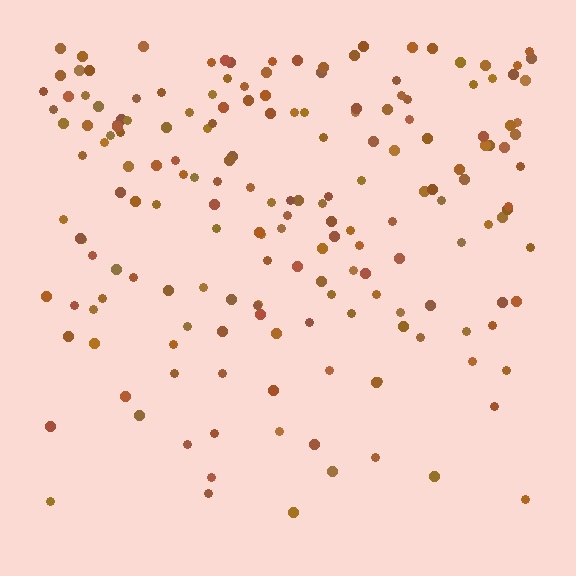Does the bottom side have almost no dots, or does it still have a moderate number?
Still a moderate number, just noticeably fewer than the top.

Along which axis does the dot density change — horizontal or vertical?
Vertical.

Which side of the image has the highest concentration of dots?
The top.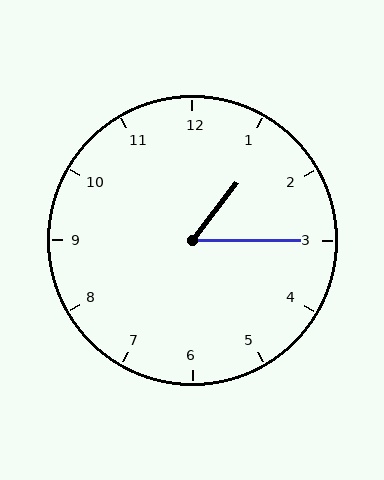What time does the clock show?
1:15.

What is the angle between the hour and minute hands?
Approximately 52 degrees.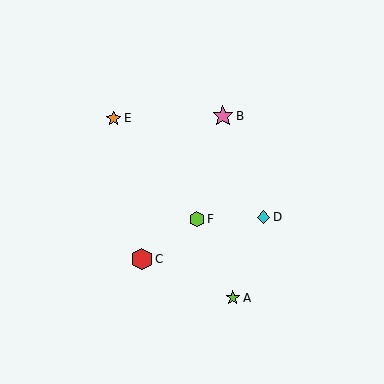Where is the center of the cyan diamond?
The center of the cyan diamond is at (264, 217).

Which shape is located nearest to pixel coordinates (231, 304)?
The lime star (labeled A) at (233, 298) is nearest to that location.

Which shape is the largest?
The red hexagon (labeled C) is the largest.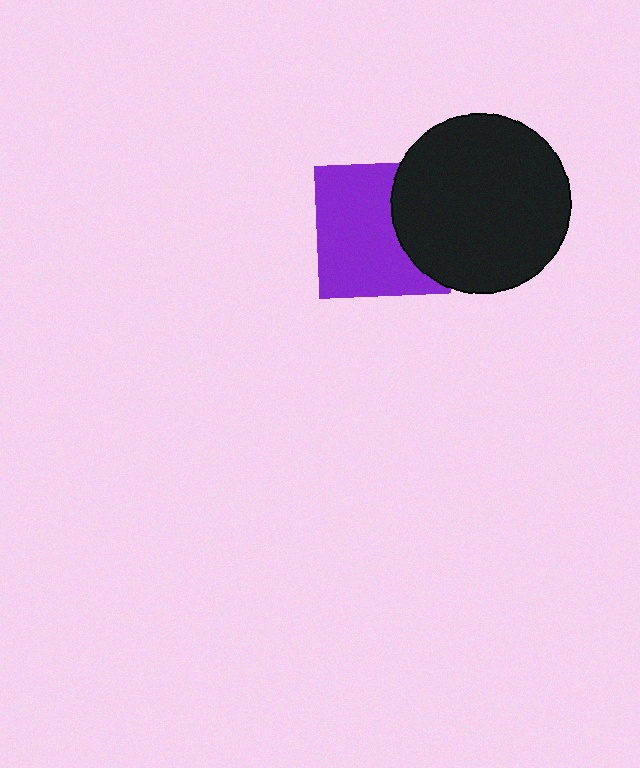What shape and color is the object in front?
The object in front is a black circle.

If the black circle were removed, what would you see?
You would see the complete purple square.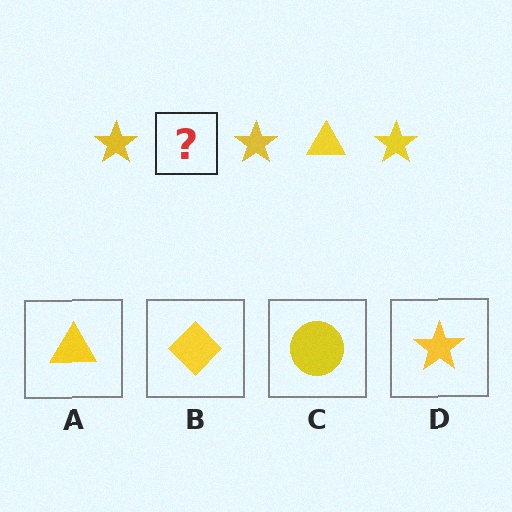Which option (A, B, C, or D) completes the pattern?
A.